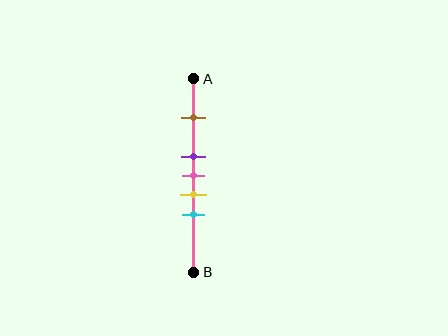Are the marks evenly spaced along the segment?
No, the marks are not evenly spaced.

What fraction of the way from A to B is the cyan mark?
The cyan mark is approximately 70% (0.7) of the way from A to B.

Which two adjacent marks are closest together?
The purple and pink marks are the closest adjacent pair.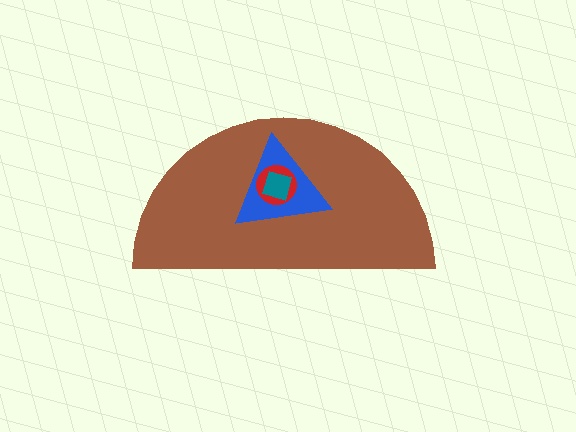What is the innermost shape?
The teal diamond.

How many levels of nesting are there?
4.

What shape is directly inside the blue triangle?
The red circle.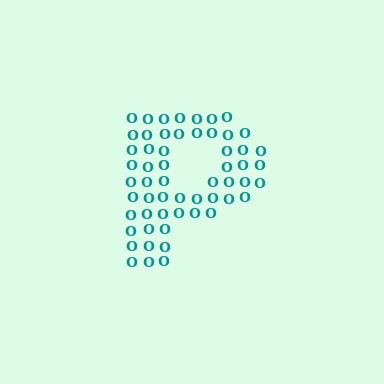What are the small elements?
The small elements are letter O's.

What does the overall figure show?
The overall figure shows the letter P.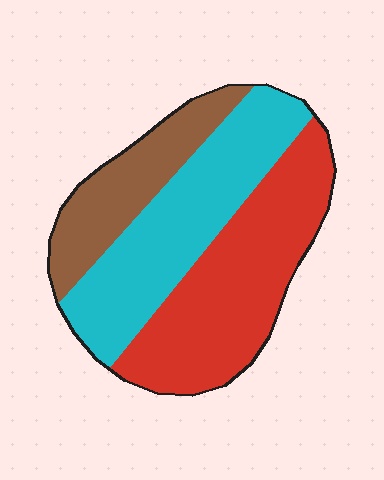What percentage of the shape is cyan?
Cyan covers about 35% of the shape.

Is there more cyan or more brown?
Cyan.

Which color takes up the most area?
Red, at roughly 40%.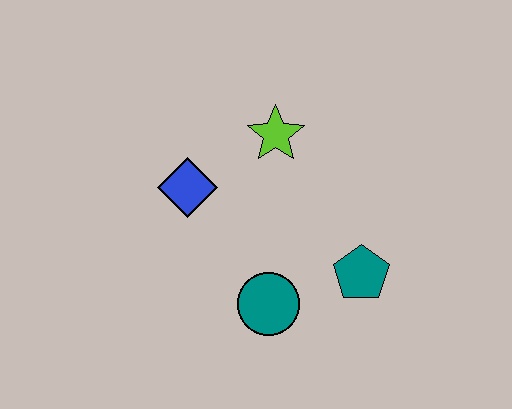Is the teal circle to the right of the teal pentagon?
No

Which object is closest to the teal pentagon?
The teal circle is closest to the teal pentagon.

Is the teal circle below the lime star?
Yes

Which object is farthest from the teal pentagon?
The blue diamond is farthest from the teal pentagon.